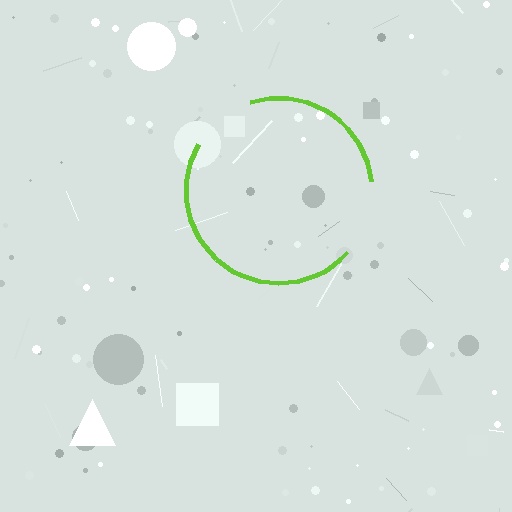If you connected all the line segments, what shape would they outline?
They would outline a circle.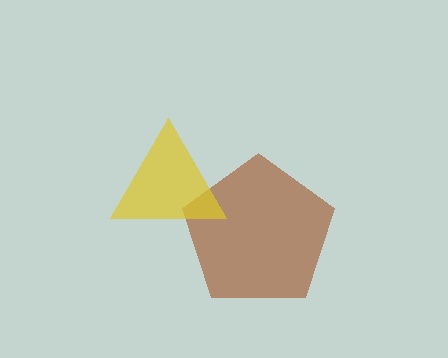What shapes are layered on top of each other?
The layered shapes are: a brown pentagon, a yellow triangle.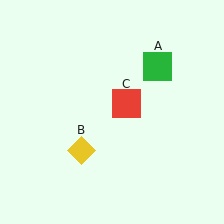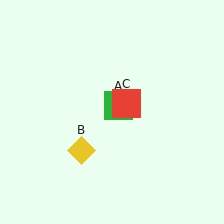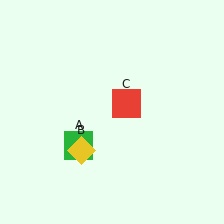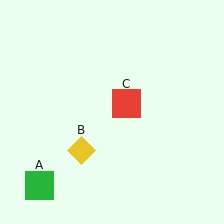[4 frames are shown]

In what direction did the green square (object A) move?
The green square (object A) moved down and to the left.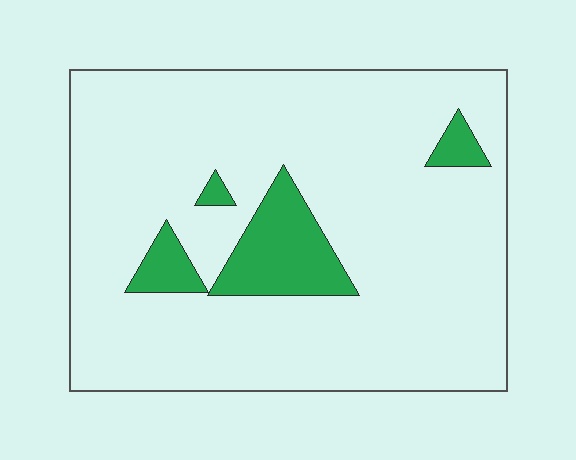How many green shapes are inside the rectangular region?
4.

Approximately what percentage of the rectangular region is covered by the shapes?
Approximately 10%.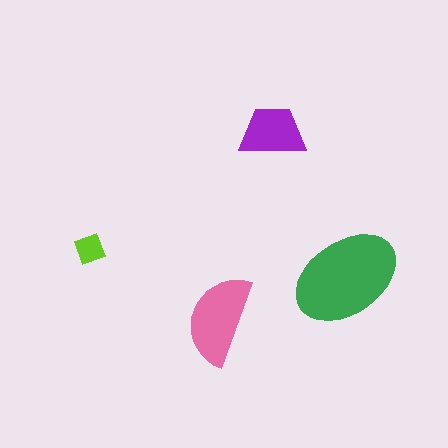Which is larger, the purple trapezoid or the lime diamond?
The purple trapezoid.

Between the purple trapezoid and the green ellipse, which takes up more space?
The green ellipse.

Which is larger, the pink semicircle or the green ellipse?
The green ellipse.